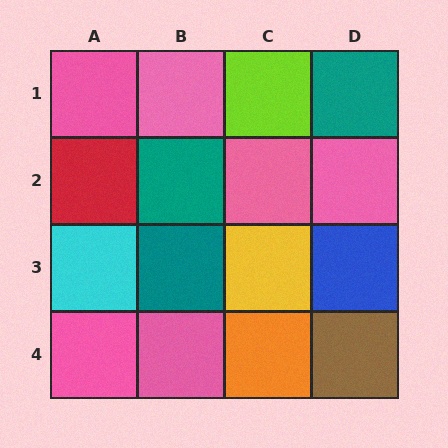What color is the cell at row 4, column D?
Brown.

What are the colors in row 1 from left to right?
Pink, pink, lime, teal.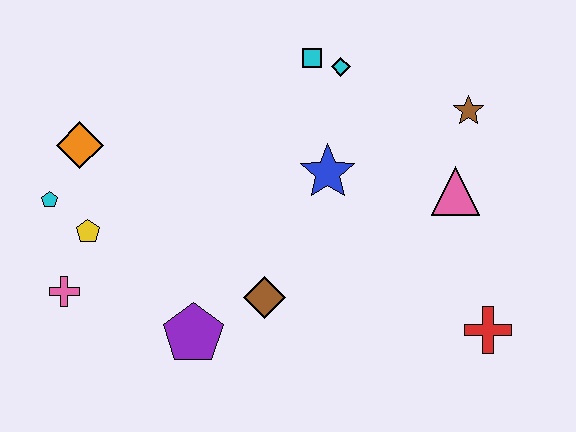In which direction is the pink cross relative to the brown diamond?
The pink cross is to the left of the brown diamond.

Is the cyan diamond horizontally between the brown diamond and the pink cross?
No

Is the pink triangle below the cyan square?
Yes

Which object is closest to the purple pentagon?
The brown diamond is closest to the purple pentagon.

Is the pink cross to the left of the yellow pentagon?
Yes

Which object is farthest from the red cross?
The cyan pentagon is farthest from the red cross.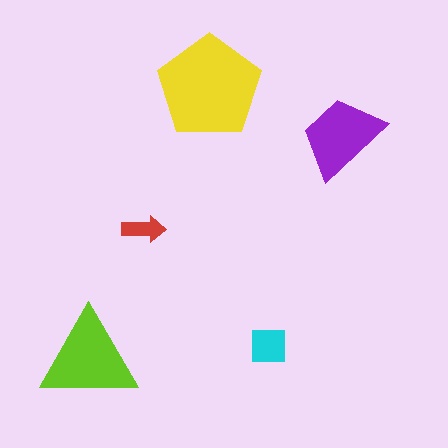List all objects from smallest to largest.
The red arrow, the cyan square, the purple trapezoid, the lime triangle, the yellow pentagon.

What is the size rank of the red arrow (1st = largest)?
5th.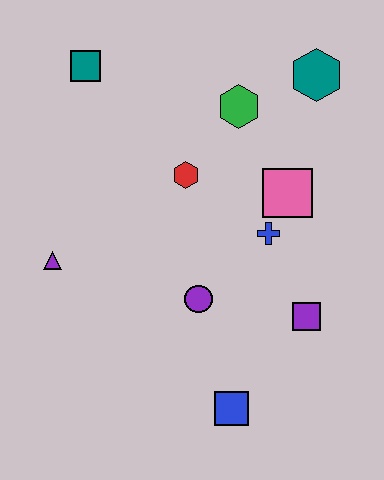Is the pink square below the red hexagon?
Yes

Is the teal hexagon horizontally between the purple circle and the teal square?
No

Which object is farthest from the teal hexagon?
The blue square is farthest from the teal hexagon.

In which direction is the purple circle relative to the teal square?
The purple circle is below the teal square.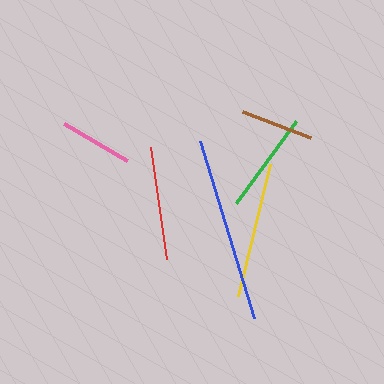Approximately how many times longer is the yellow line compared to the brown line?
The yellow line is approximately 1.9 times the length of the brown line.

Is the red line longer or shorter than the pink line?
The red line is longer than the pink line.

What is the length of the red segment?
The red segment is approximately 113 pixels long.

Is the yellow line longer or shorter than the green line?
The yellow line is longer than the green line.